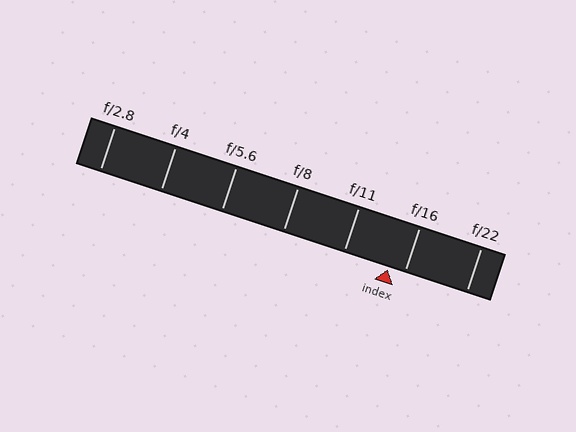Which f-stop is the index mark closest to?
The index mark is closest to f/16.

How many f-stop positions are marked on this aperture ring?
There are 7 f-stop positions marked.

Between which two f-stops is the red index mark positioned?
The index mark is between f/11 and f/16.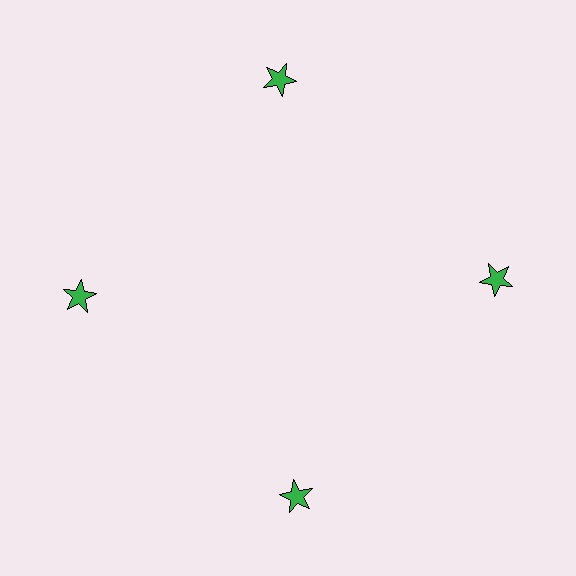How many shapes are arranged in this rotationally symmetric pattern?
There are 4 shapes, arranged in 4 groups of 1.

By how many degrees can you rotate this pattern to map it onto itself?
The pattern maps onto itself every 90 degrees of rotation.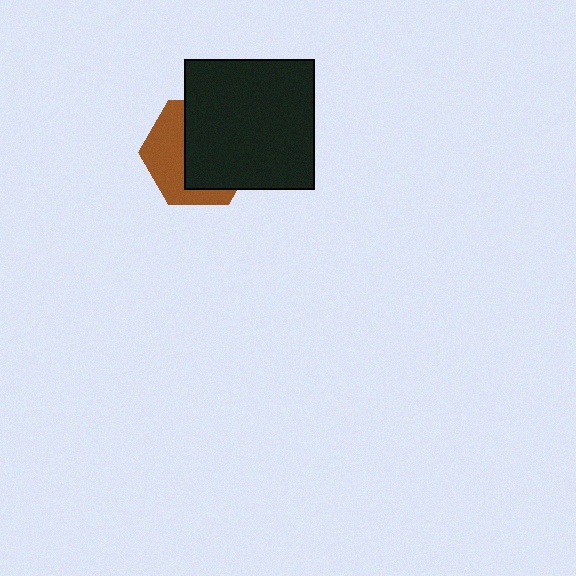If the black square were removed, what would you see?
You would see the complete brown hexagon.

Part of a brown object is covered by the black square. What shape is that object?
It is a hexagon.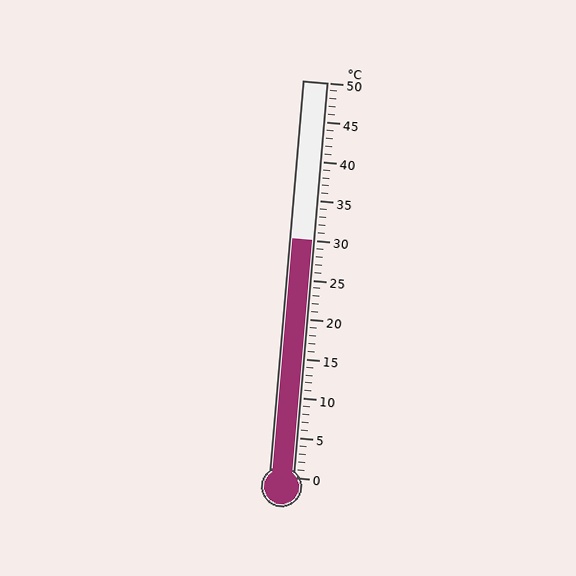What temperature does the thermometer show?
The thermometer shows approximately 30°C.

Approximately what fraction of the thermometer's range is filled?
The thermometer is filled to approximately 60% of its range.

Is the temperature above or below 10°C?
The temperature is above 10°C.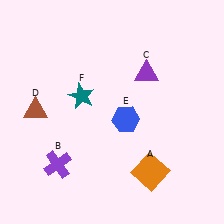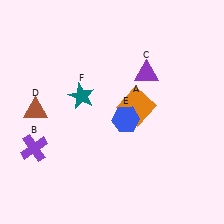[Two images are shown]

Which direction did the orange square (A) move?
The orange square (A) moved up.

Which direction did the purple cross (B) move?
The purple cross (B) moved left.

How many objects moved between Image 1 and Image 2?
2 objects moved between the two images.